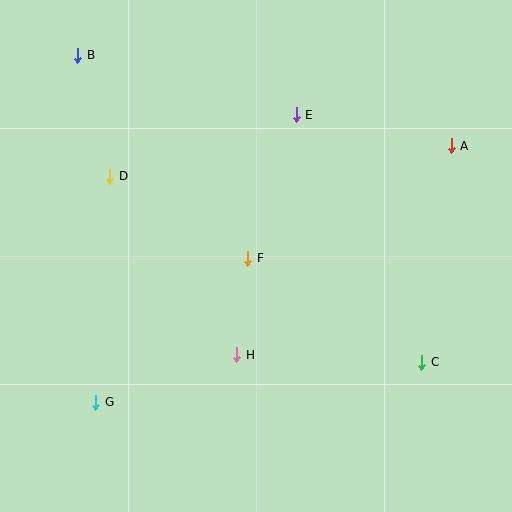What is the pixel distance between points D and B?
The distance between D and B is 125 pixels.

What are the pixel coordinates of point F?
Point F is at (248, 258).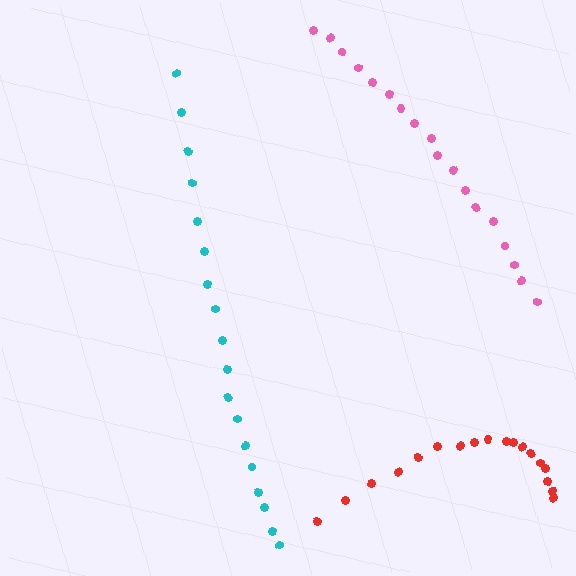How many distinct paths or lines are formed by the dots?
There are 3 distinct paths.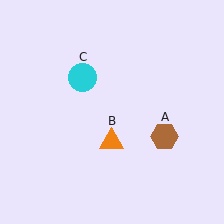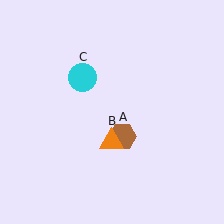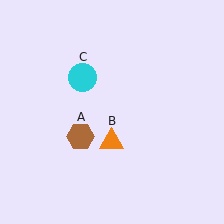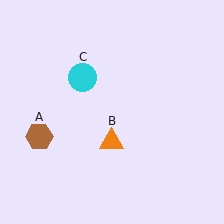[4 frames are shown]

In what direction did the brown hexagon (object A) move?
The brown hexagon (object A) moved left.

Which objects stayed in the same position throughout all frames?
Orange triangle (object B) and cyan circle (object C) remained stationary.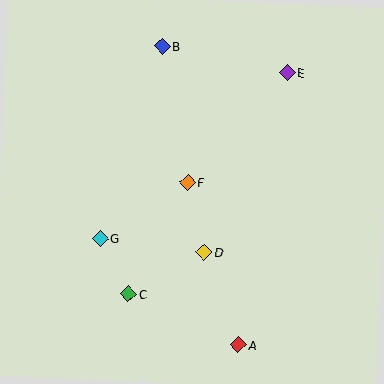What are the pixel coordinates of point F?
Point F is at (188, 183).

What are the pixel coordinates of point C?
Point C is at (129, 294).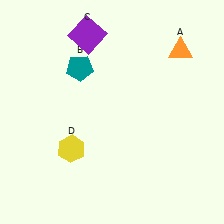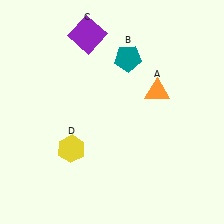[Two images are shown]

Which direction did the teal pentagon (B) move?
The teal pentagon (B) moved right.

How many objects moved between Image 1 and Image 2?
2 objects moved between the two images.